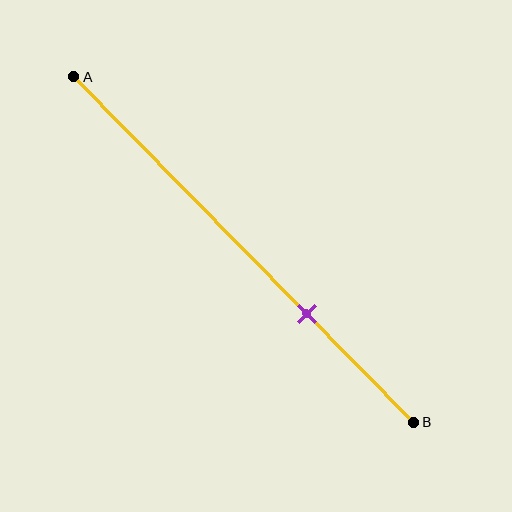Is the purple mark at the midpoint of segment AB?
No, the mark is at about 70% from A, not at the 50% midpoint.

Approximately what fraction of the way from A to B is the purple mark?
The purple mark is approximately 70% of the way from A to B.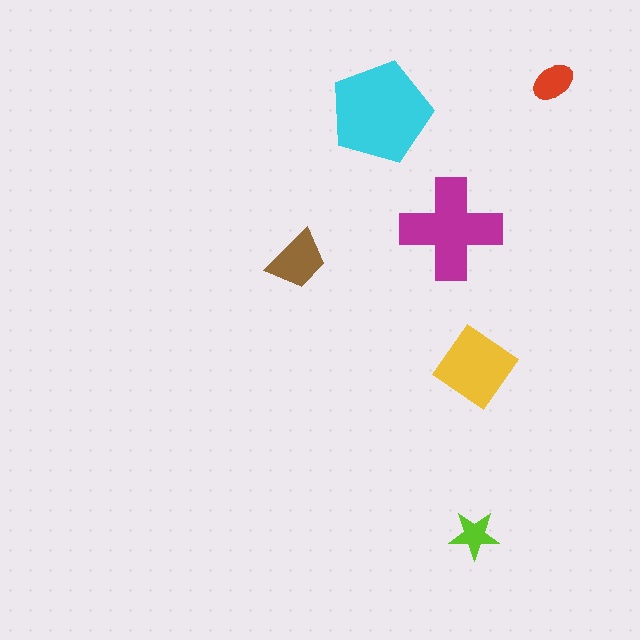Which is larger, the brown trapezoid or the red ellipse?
The brown trapezoid.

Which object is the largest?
The cyan pentagon.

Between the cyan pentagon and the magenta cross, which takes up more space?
The cyan pentagon.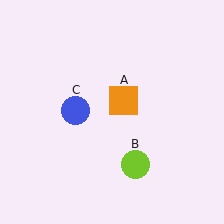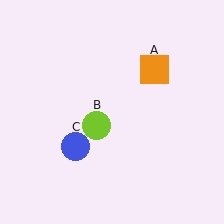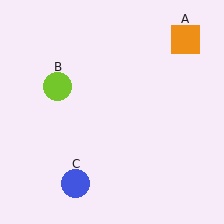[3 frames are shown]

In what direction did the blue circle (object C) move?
The blue circle (object C) moved down.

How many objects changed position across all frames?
3 objects changed position: orange square (object A), lime circle (object B), blue circle (object C).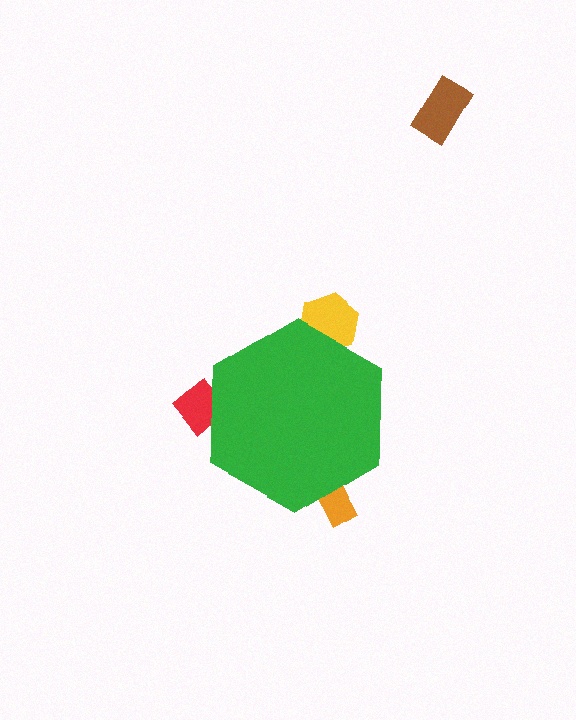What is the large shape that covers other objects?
A green hexagon.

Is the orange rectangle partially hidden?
Yes, the orange rectangle is partially hidden behind the green hexagon.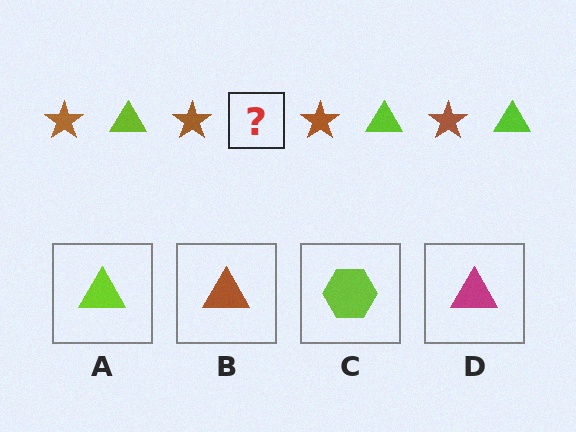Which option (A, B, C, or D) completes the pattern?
A.